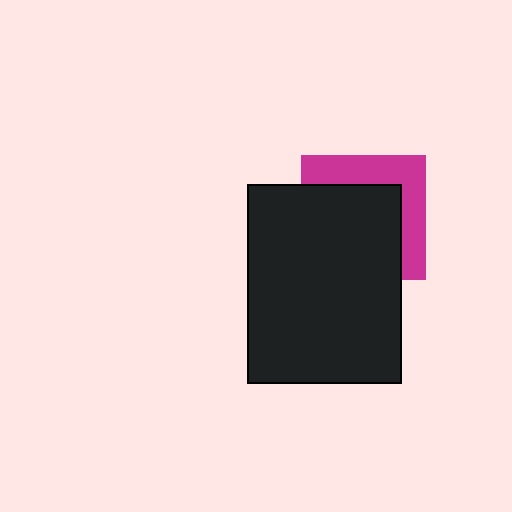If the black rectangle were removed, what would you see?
You would see the complete magenta square.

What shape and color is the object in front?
The object in front is a black rectangle.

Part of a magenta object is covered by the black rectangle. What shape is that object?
It is a square.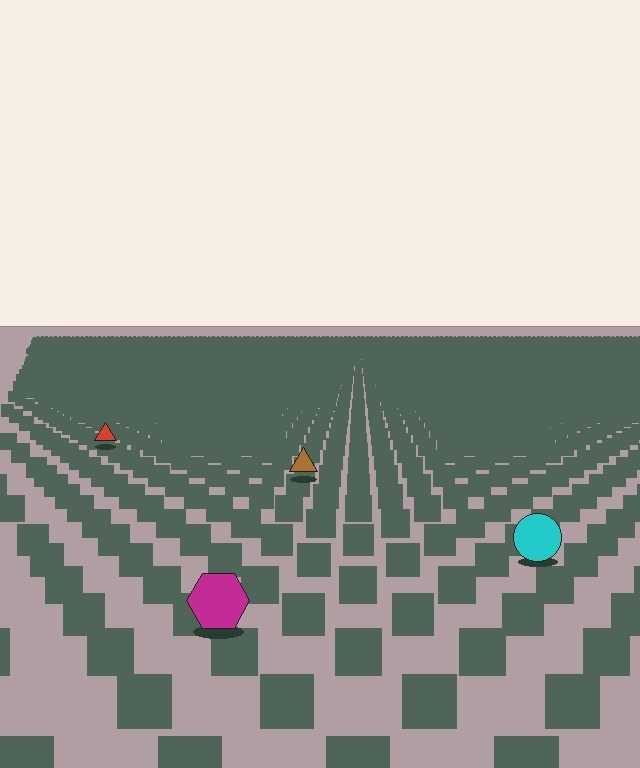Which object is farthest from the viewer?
The red triangle is farthest from the viewer. It appears smaller and the ground texture around it is denser.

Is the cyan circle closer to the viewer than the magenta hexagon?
No. The magenta hexagon is closer — you can tell from the texture gradient: the ground texture is coarser near it.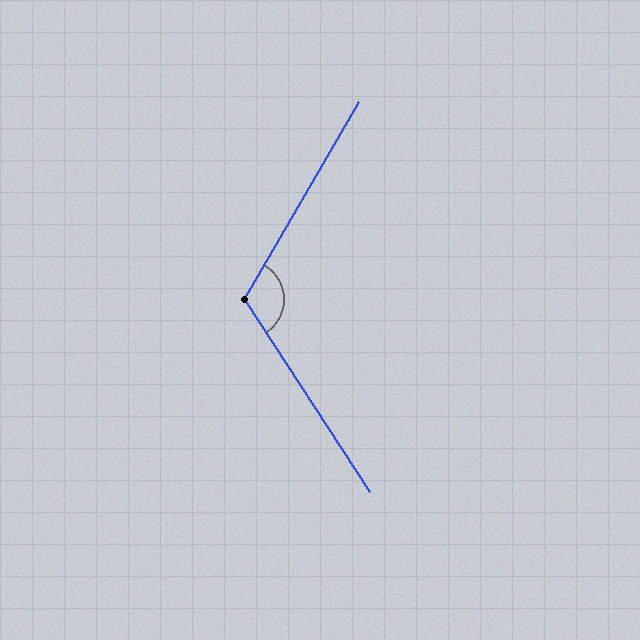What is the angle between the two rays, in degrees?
Approximately 117 degrees.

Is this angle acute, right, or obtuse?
It is obtuse.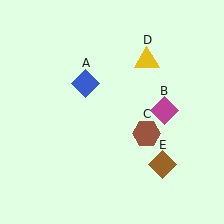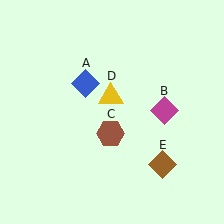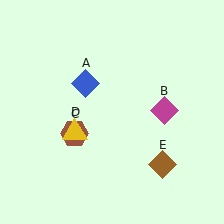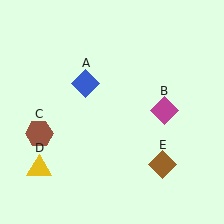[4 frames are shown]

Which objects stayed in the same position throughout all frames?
Blue diamond (object A) and magenta diamond (object B) and brown diamond (object E) remained stationary.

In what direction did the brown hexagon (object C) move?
The brown hexagon (object C) moved left.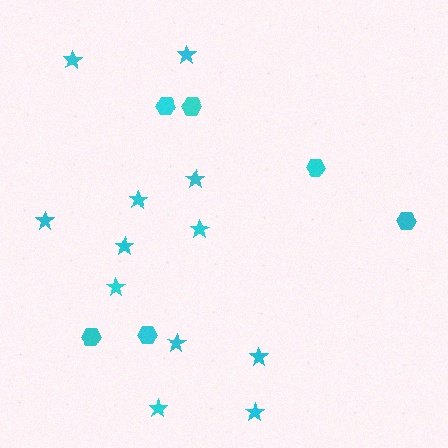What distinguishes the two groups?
There are 2 groups: one group of stars (12) and one group of hexagons (6).